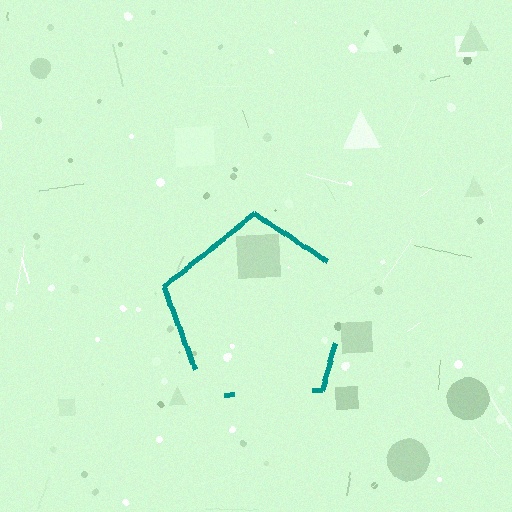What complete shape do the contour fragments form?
The contour fragments form a pentagon.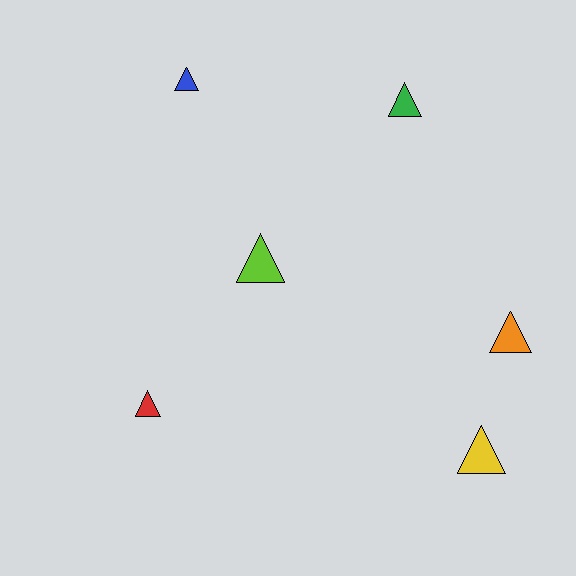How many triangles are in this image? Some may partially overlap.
There are 6 triangles.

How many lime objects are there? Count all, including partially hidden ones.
There is 1 lime object.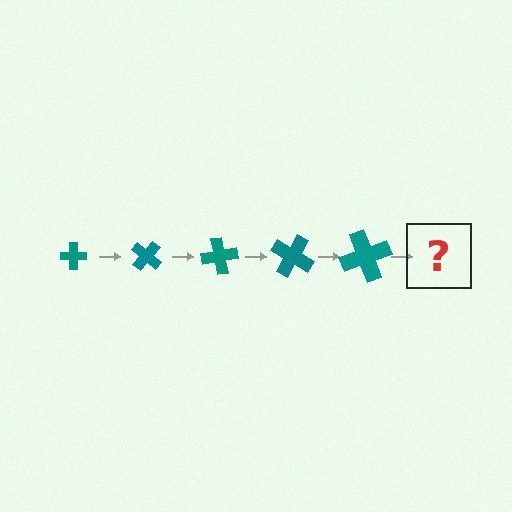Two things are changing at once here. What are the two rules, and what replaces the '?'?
The two rules are that the cross grows larger each step and it rotates 40 degrees each step. The '?' should be a cross, larger than the previous one and rotated 200 degrees from the start.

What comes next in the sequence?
The next element should be a cross, larger than the previous one and rotated 200 degrees from the start.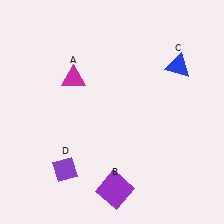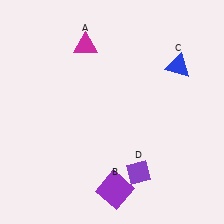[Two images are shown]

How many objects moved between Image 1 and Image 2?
2 objects moved between the two images.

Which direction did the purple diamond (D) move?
The purple diamond (D) moved right.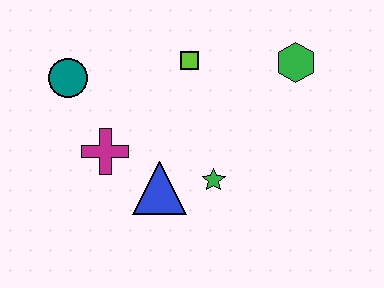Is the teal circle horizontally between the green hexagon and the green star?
No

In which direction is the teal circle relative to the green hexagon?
The teal circle is to the left of the green hexagon.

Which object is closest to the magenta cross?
The blue triangle is closest to the magenta cross.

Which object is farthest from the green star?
The teal circle is farthest from the green star.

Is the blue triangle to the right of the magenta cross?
Yes